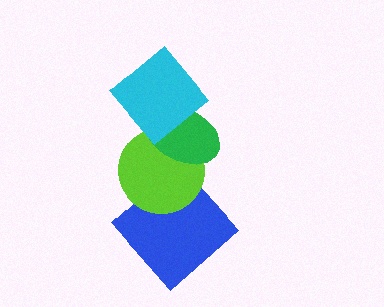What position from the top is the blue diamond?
The blue diamond is 4th from the top.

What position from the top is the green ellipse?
The green ellipse is 2nd from the top.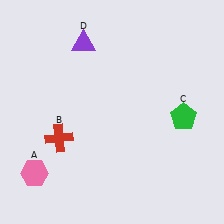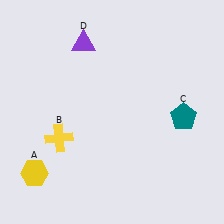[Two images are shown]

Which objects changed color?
A changed from pink to yellow. B changed from red to yellow. C changed from green to teal.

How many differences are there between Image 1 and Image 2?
There are 3 differences between the two images.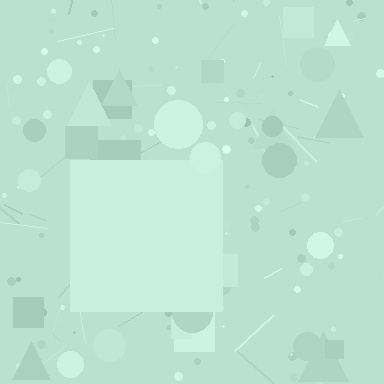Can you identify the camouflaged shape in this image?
The camouflaged shape is a square.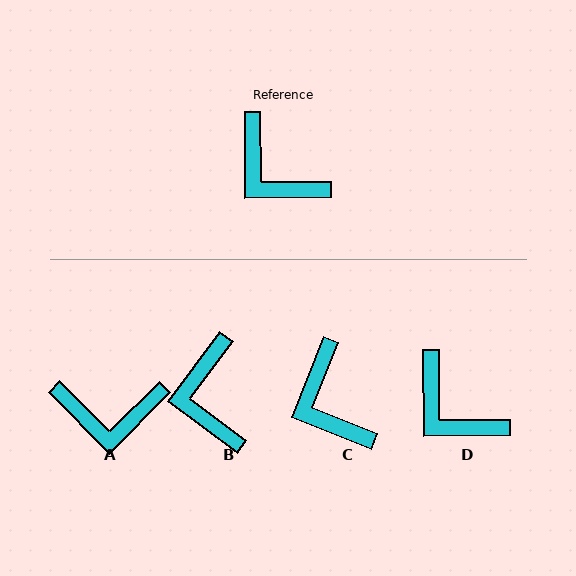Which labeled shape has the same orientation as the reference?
D.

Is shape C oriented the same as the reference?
No, it is off by about 22 degrees.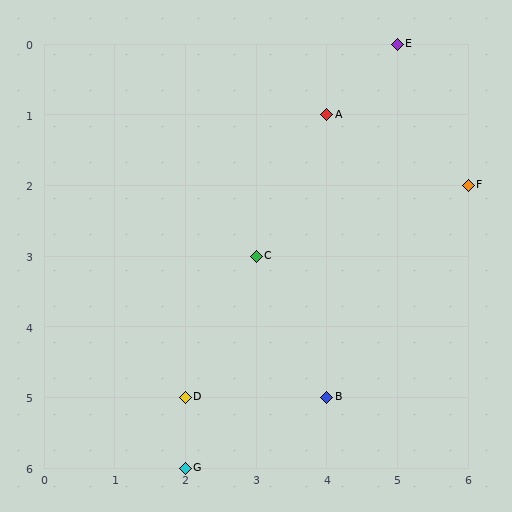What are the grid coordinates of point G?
Point G is at grid coordinates (2, 6).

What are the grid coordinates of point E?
Point E is at grid coordinates (5, 0).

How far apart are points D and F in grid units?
Points D and F are 4 columns and 3 rows apart (about 5.0 grid units diagonally).